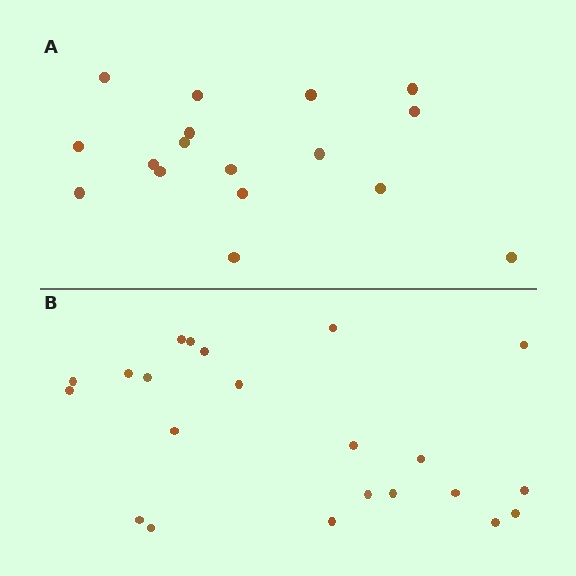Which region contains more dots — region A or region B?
Region B (the bottom region) has more dots.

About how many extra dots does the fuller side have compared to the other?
Region B has about 5 more dots than region A.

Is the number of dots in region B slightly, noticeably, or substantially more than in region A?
Region B has noticeably more, but not dramatically so. The ratio is roughly 1.3 to 1.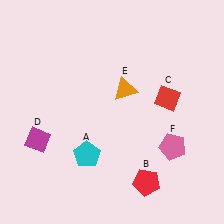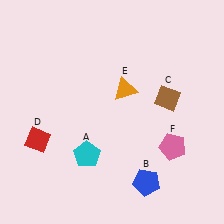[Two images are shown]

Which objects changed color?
B changed from red to blue. C changed from red to brown. D changed from magenta to red.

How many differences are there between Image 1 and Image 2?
There are 3 differences between the two images.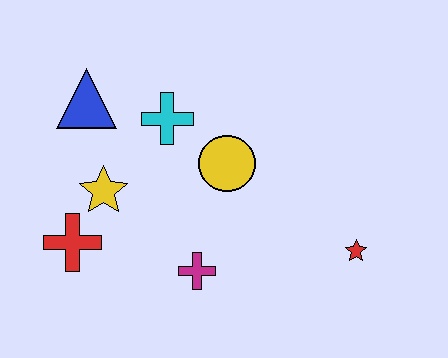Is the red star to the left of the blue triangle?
No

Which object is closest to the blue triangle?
The cyan cross is closest to the blue triangle.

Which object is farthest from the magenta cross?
The blue triangle is farthest from the magenta cross.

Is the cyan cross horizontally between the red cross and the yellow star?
No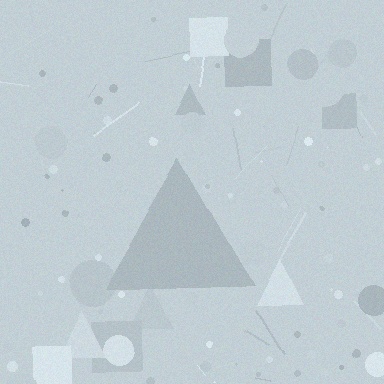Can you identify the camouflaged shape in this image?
The camouflaged shape is a triangle.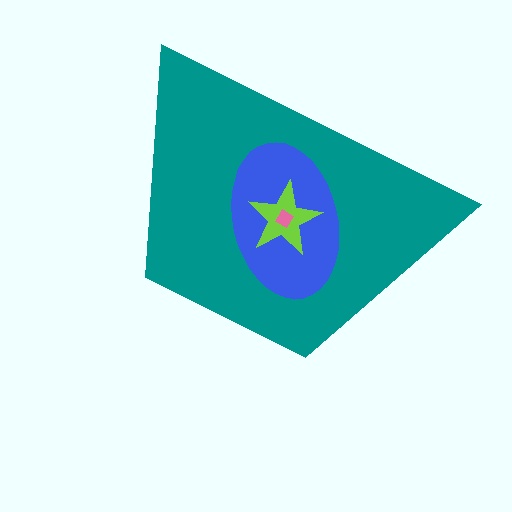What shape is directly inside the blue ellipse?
The lime star.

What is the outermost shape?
The teal trapezoid.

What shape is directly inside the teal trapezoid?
The blue ellipse.